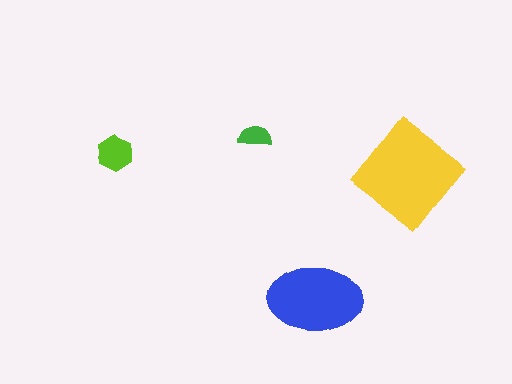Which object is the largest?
The yellow diamond.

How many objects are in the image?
There are 4 objects in the image.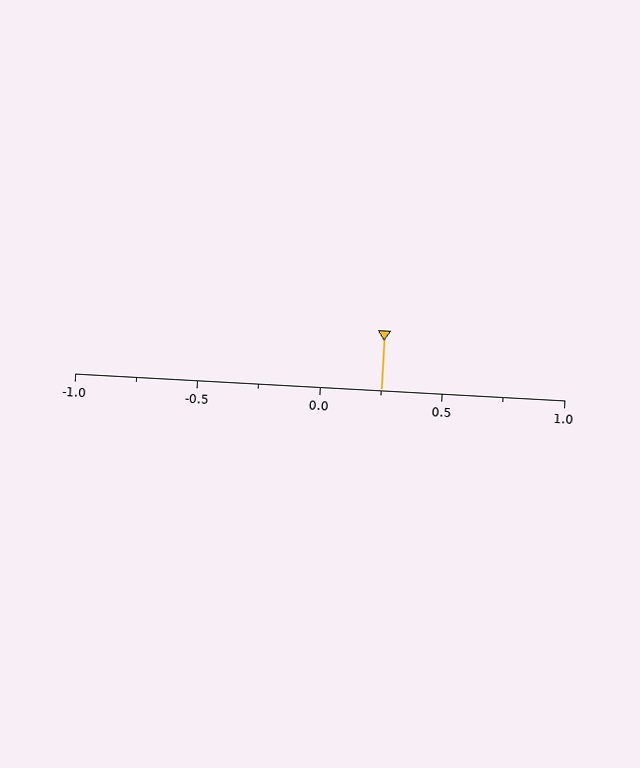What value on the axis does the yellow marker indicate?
The marker indicates approximately 0.25.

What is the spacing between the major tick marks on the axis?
The major ticks are spaced 0.5 apart.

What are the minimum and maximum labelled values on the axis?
The axis runs from -1.0 to 1.0.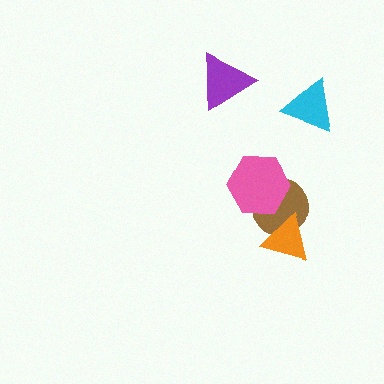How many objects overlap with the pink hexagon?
1 object overlaps with the pink hexagon.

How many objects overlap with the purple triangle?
0 objects overlap with the purple triangle.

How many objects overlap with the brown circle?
2 objects overlap with the brown circle.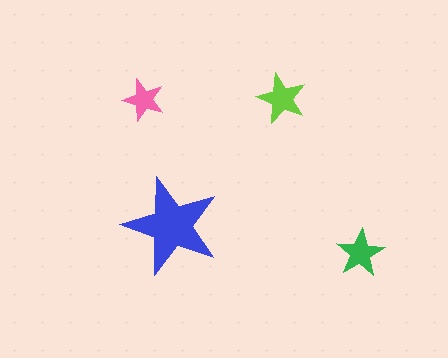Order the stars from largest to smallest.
the blue one, the lime one, the green one, the pink one.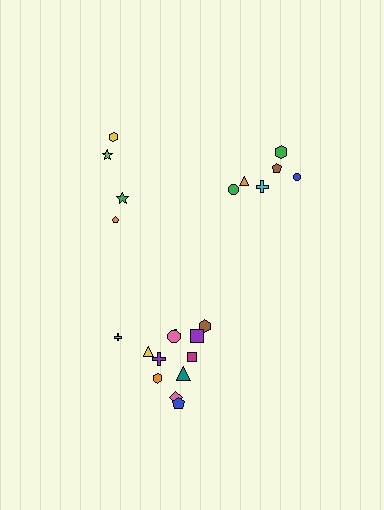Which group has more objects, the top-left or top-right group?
The top-right group.